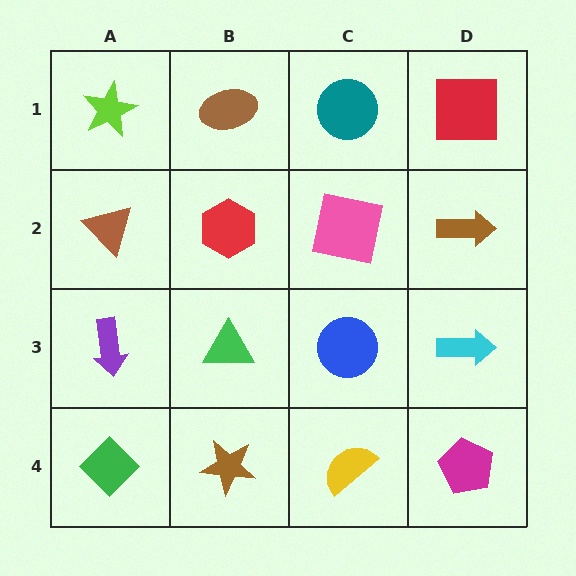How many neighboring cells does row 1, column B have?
3.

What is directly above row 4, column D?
A cyan arrow.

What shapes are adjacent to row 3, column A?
A brown triangle (row 2, column A), a green diamond (row 4, column A), a green triangle (row 3, column B).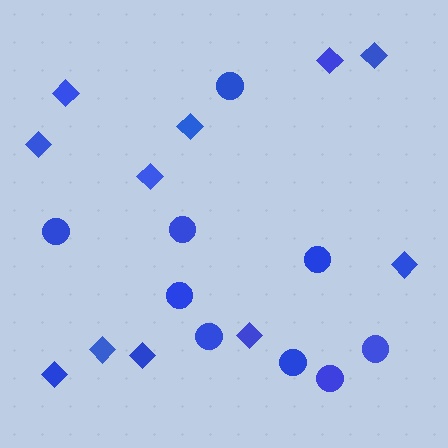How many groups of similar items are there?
There are 2 groups: one group of diamonds (11) and one group of circles (9).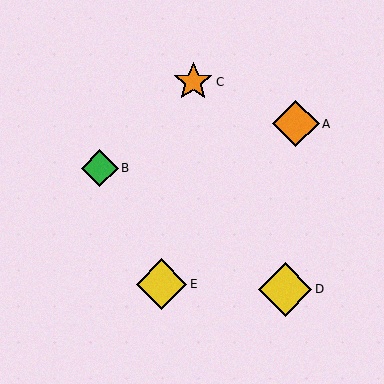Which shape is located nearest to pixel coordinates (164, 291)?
The yellow diamond (labeled E) at (161, 284) is nearest to that location.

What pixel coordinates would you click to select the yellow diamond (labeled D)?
Click at (285, 289) to select the yellow diamond D.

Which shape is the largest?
The yellow diamond (labeled D) is the largest.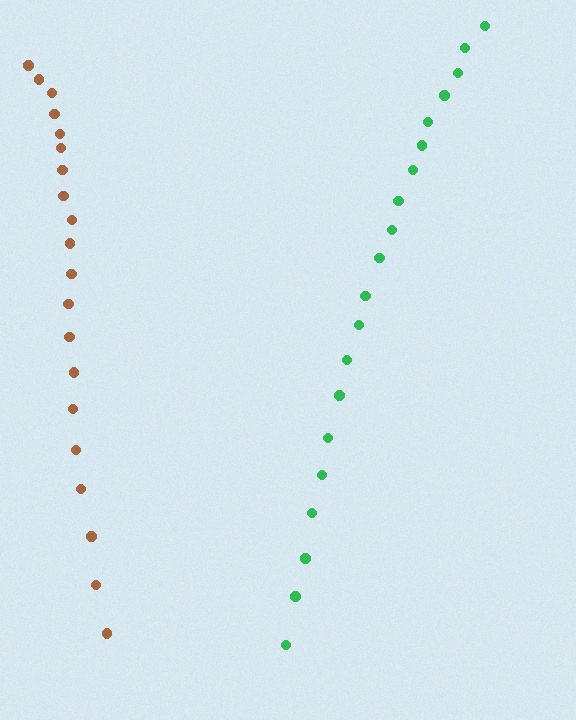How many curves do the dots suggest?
There are 2 distinct paths.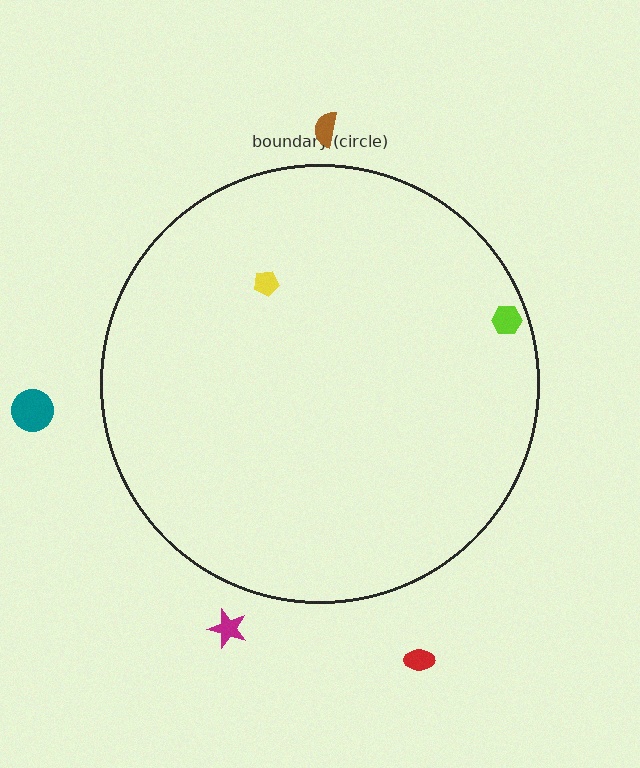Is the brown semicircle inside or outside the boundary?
Outside.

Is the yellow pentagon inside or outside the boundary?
Inside.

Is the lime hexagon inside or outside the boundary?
Inside.